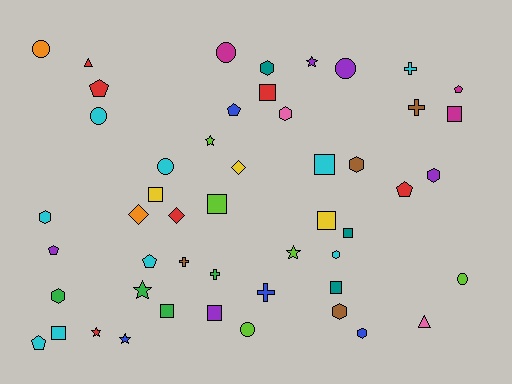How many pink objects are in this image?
There are 2 pink objects.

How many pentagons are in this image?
There are 7 pentagons.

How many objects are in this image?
There are 50 objects.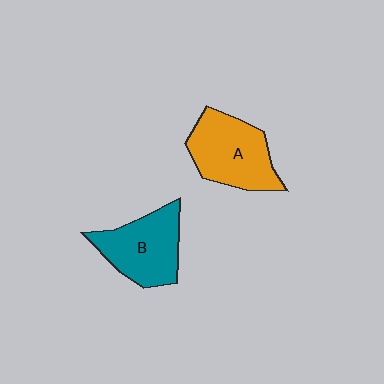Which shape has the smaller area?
Shape B (teal).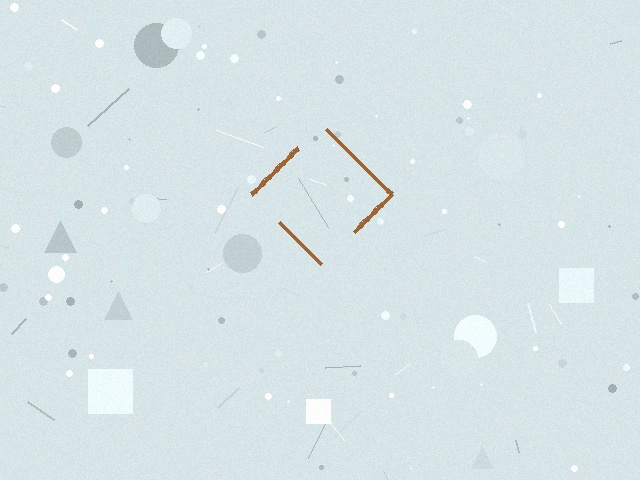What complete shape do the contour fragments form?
The contour fragments form a diamond.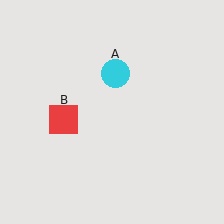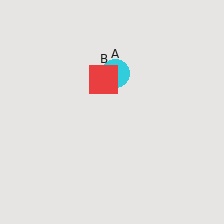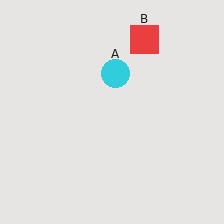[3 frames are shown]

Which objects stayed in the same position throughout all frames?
Cyan circle (object A) remained stationary.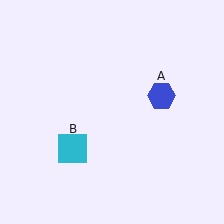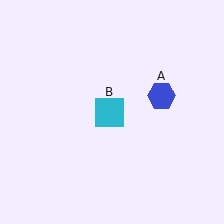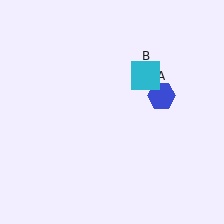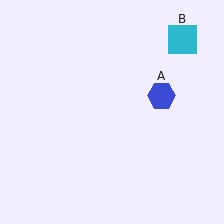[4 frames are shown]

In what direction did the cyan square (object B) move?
The cyan square (object B) moved up and to the right.